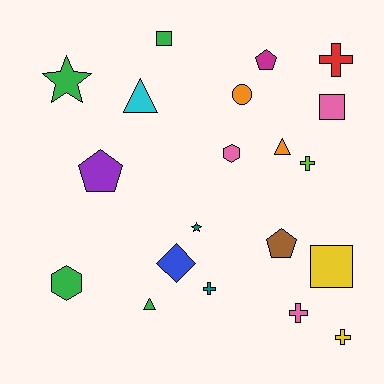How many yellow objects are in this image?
There are 2 yellow objects.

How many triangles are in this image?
There are 3 triangles.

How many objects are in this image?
There are 20 objects.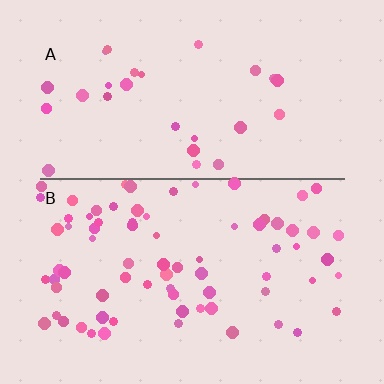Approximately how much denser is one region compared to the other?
Approximately 2.7× — region B over region A.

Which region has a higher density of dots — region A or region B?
B (the bottom).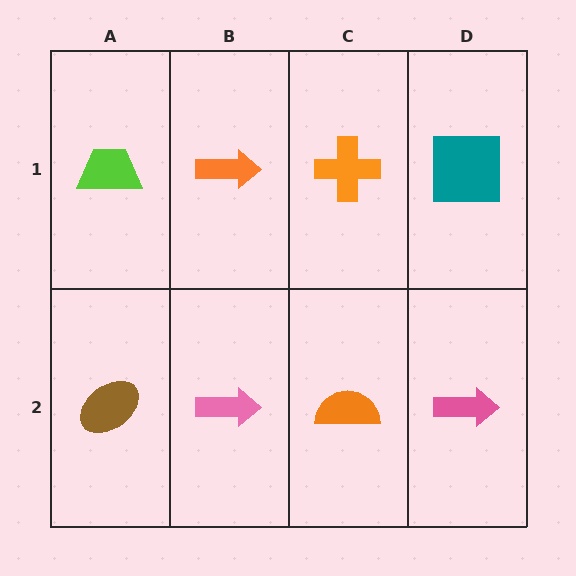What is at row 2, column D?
A pink arrow.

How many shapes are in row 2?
4 shapes.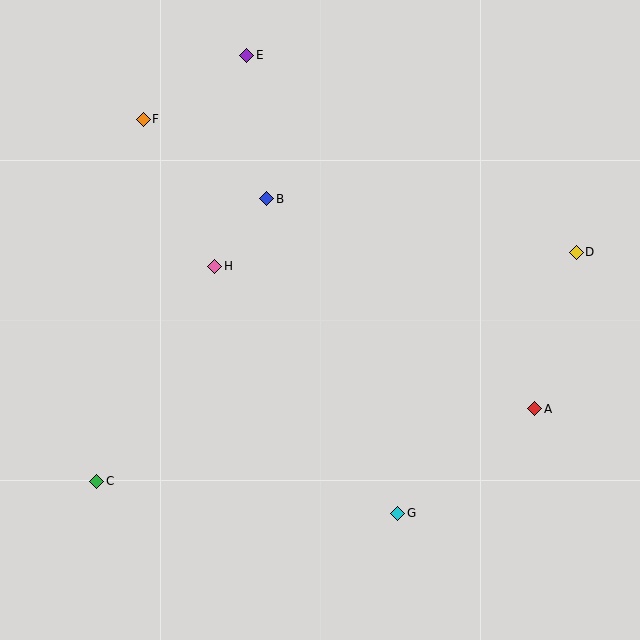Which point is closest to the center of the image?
Point H at (215, 266) is closest to the center.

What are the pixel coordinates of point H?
Point H is at (215, 266).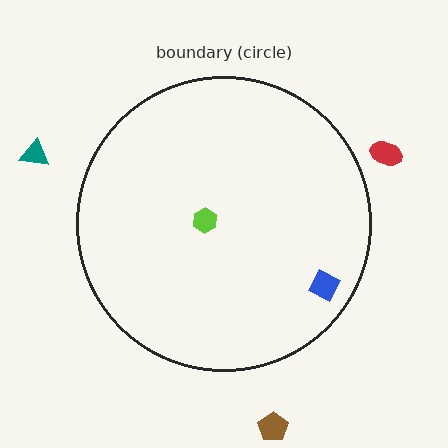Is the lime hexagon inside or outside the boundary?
Inside.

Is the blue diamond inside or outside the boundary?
Inside.